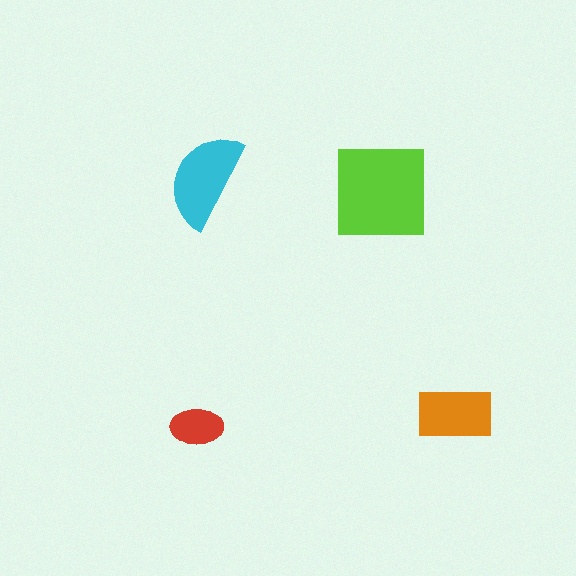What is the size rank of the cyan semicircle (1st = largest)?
2nd.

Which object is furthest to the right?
The orange rectangle is rightmost.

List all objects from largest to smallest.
The lime square, the cyan semicircle, the orange rectangle, the red ellipse.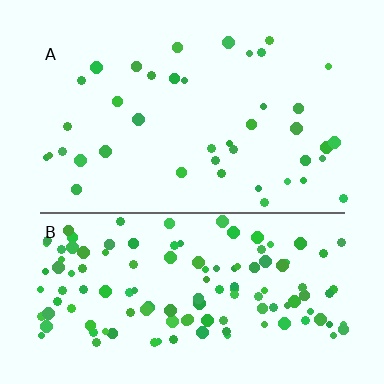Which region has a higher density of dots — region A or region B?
B (the bottom).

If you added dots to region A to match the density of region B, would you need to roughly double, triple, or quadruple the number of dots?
Approximately triple.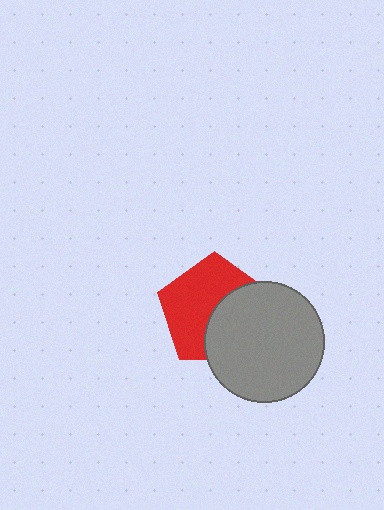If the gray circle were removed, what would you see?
You would see the complete red pentagon.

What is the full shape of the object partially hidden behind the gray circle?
The partially hidden object is a red pentagon.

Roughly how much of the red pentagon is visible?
About half of it is visible (roughly 57%).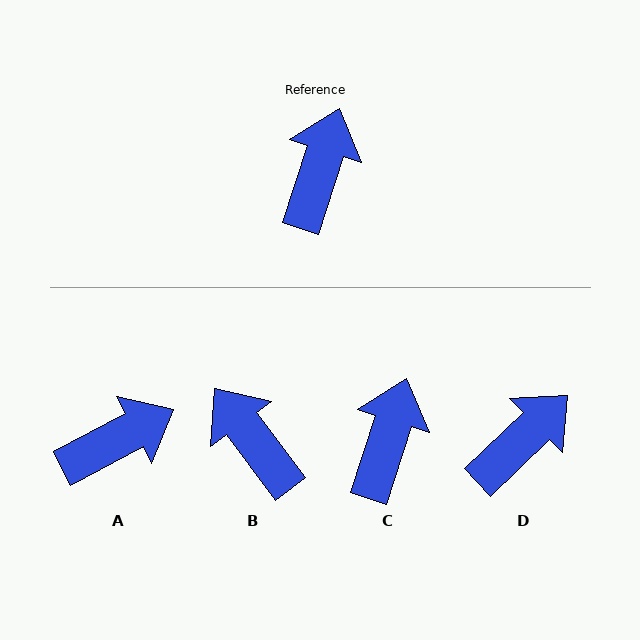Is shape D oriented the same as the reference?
No, it is off by about 28 degrees.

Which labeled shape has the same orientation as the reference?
C.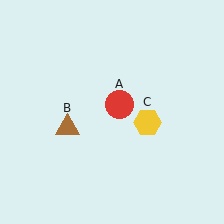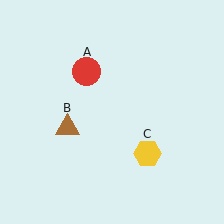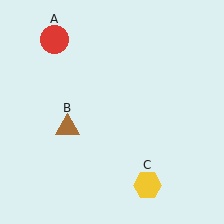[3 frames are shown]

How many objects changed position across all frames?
2 objects changed position: red circle (object A), yellow hexagon (object C).